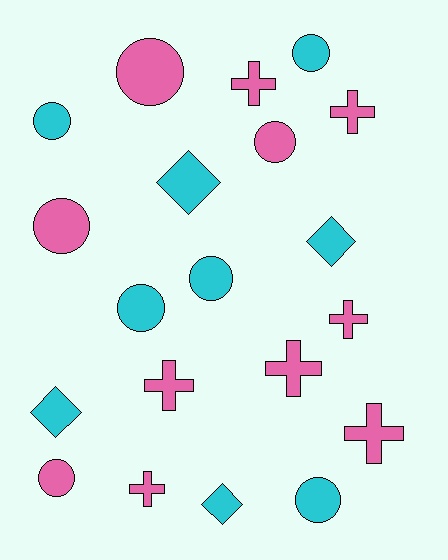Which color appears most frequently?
Pink, with 11 objects.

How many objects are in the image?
There are 20 objects.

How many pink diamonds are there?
There are no pink diamonds.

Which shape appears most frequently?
Circle, with 9 objects.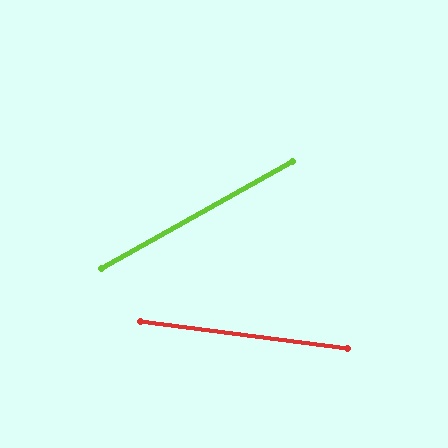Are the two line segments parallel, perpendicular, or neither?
Neither parallel nor perpendicular — they differ by about 37°.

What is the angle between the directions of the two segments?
Approximately 37 degrees.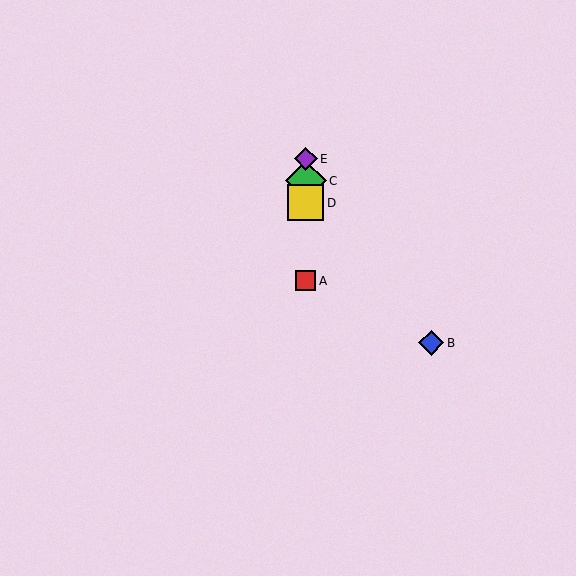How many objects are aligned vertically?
4 objects (A, C, D, E) are aligned vertically.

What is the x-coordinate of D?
Object D is at x≈306.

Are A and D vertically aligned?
Yes, both are at x≈306.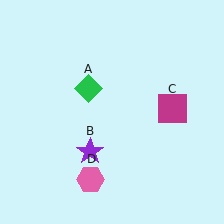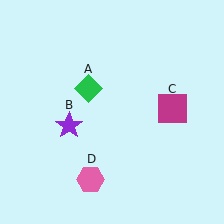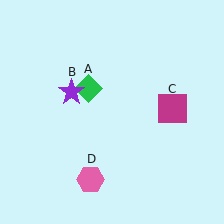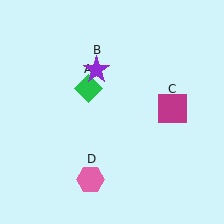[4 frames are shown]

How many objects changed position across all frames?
1 object changed position: purple star (object B).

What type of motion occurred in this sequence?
The purple star (object B) rotated clockwise around the center of the scene.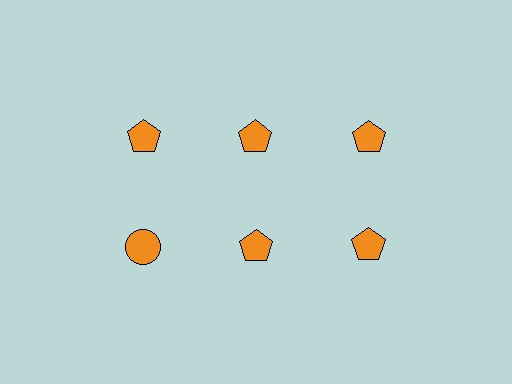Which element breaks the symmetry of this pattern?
The orange circle in the second row, leftmost column breaks the symmetry. All other shapes are orange pentagons.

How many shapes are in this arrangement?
There are 6 shapes arranged in a grid pattern.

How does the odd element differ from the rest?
It has a different shape: circle instead of pentagon.